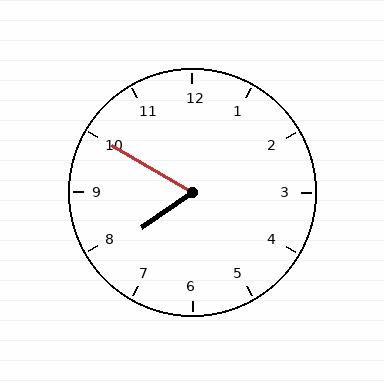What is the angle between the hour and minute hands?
Approximately 65 degrees.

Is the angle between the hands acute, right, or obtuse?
It is acute.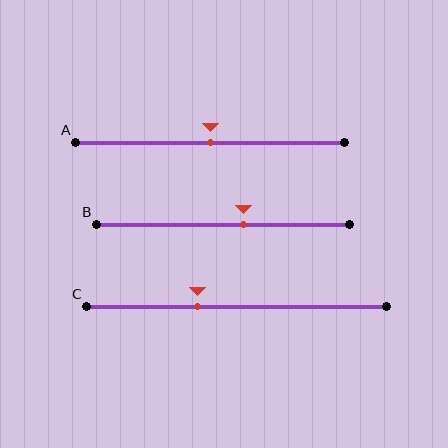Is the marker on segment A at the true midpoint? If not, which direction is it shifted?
Yes, the marker on segment A is at the true midpoint.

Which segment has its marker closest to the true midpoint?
Segment A has its marker closest to the true midpoint.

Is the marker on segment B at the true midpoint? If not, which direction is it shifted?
No, the marker on segment B is shifted to the right by about 8% of the segment length.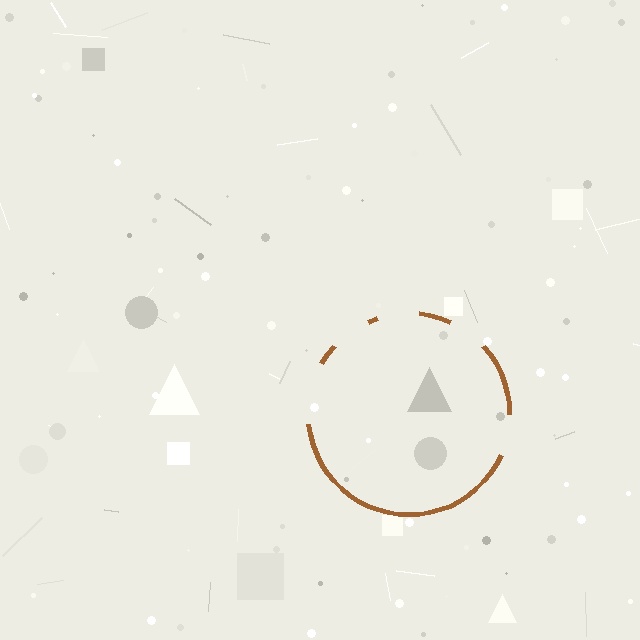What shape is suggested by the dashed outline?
The dashed outline suggests a circle.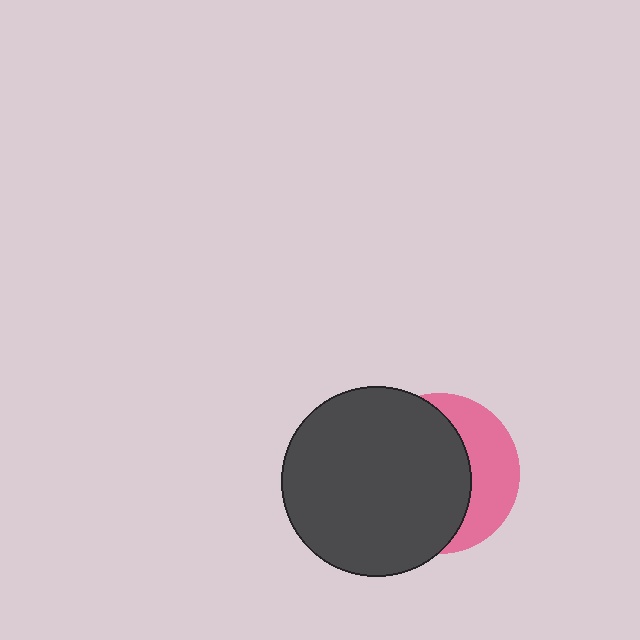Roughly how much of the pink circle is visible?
A small part of it is visible (roughly 35%).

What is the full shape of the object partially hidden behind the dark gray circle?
The partially hidden object is a pink circle.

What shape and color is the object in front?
The object in front is a dark gray circle.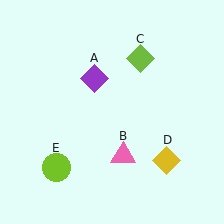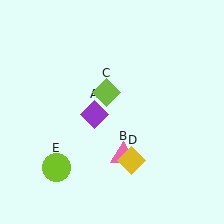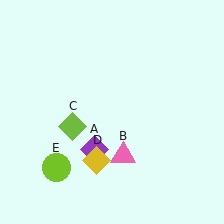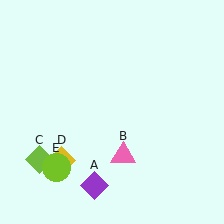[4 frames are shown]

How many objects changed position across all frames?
3 objects changed position: purple diamond (object A), lime diamond (object C), yellow diamond (object D).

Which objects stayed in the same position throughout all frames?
Pink triangle (object B) and lime circle (object E) remained stationary.